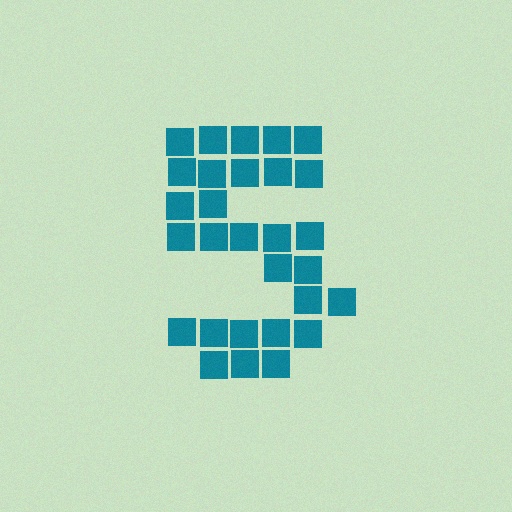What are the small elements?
The small elements are squares.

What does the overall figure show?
The overall figure shows the digit 5.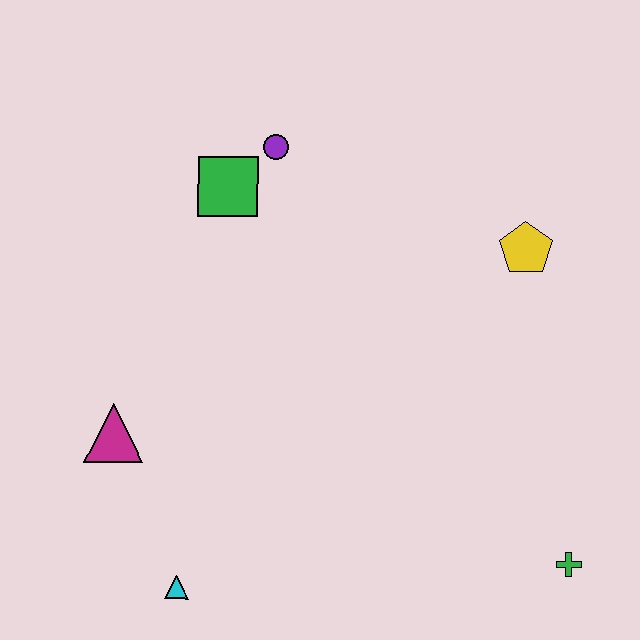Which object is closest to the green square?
The purple circle is closest to the green square.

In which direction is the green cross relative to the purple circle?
The green cross is below the purple circle.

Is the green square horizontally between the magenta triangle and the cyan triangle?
No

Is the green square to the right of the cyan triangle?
Yes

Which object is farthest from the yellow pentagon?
The cyan triangle is farthest from the yellow pentagon.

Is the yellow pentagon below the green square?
Yes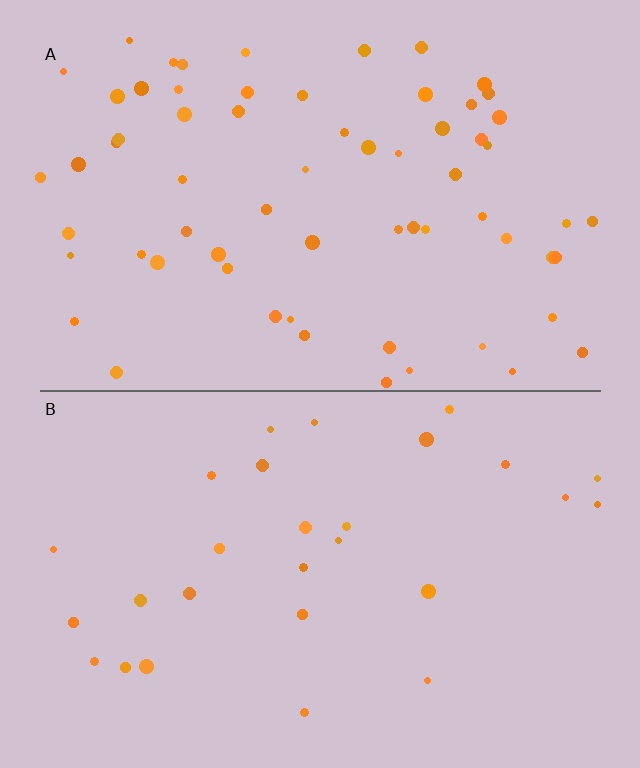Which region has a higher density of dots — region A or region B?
A (the top).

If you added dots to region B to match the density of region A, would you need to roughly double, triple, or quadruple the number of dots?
Approximately double.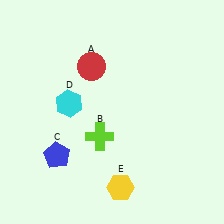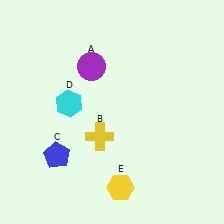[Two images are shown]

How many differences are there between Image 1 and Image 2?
There are 2 differences between the two images.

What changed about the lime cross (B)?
In Image 1, B is lime. In Image 2, it changed to yellow.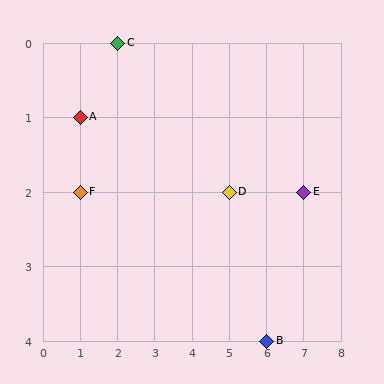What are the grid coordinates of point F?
Point F is at grid coordinates (1, 2).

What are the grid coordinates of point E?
Point E is at grid coordinates (7, 2).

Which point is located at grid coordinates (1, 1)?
Point A is at (1, 1).